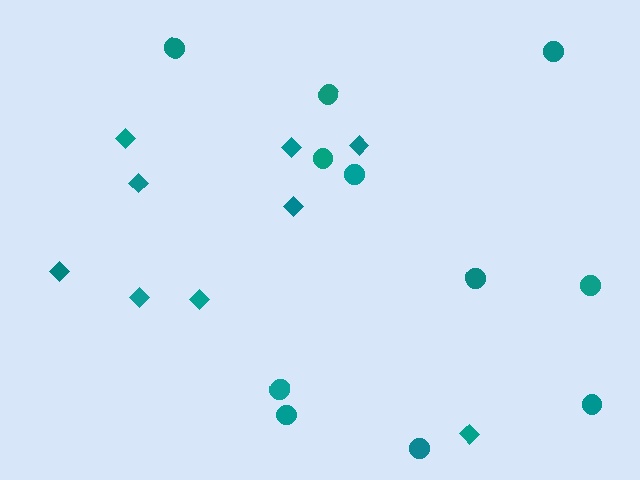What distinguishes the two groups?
There are 2 groups: one group of circles (11) and one group of diamonds (9).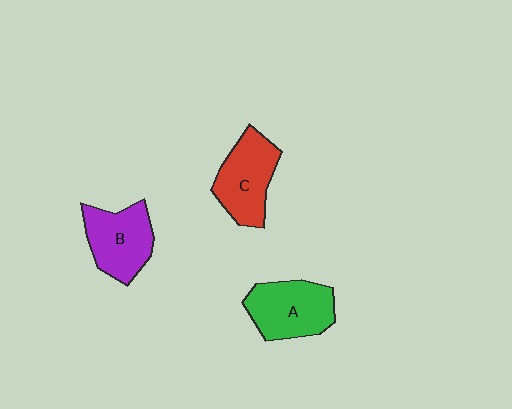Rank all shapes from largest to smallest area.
From largest to smallest: A (green), C (red), B (purple).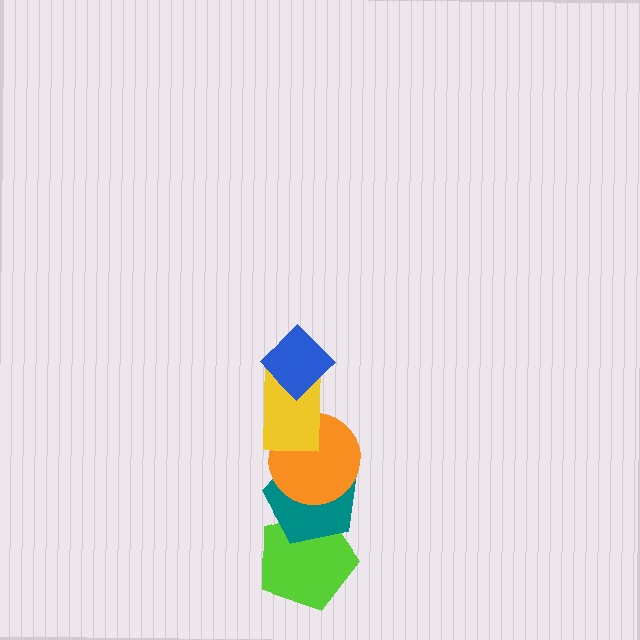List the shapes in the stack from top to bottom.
From top to bottom: the blue diamond, the yellow rectangle, the orange circle, the teal pentagon, the lime pentagon.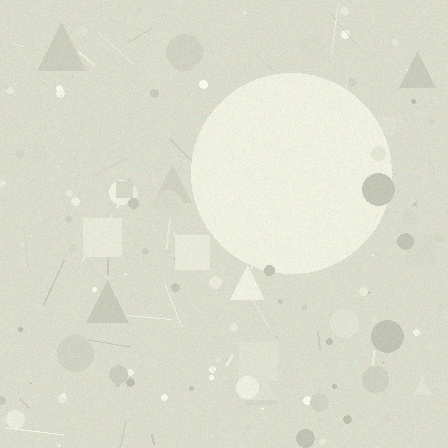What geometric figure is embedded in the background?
A circle is embedded in the background.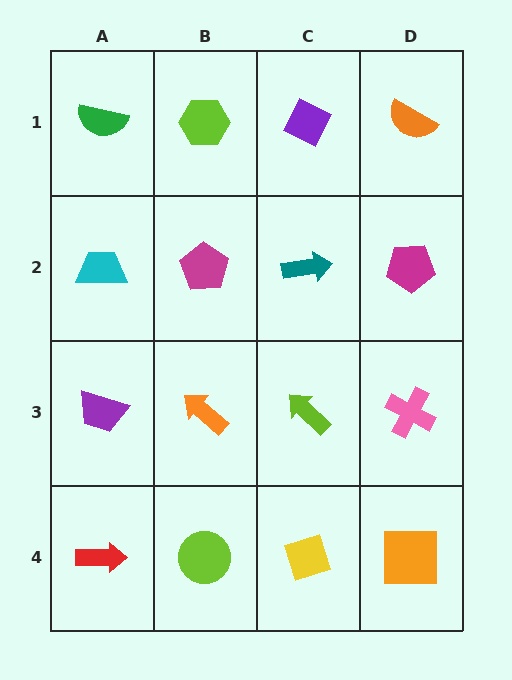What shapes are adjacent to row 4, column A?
A purple trapezoid (row 3, column A), a lime circle (row 4, column B).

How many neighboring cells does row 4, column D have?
2.